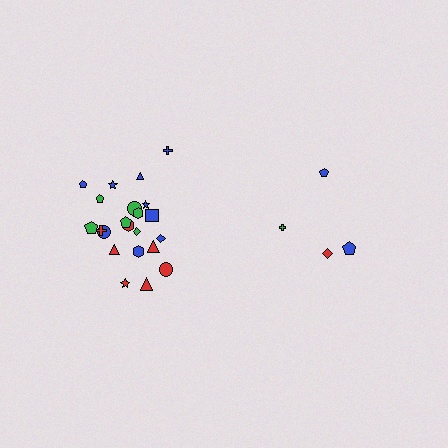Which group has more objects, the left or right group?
The left group.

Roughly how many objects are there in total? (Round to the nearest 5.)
Roughly 25 objects in total.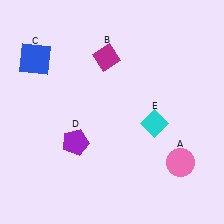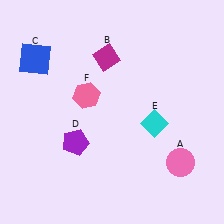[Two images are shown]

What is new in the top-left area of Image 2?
A pink hexagon (F) was added in the top-left area of Image 2.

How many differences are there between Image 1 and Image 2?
There is 1 difference between the two images.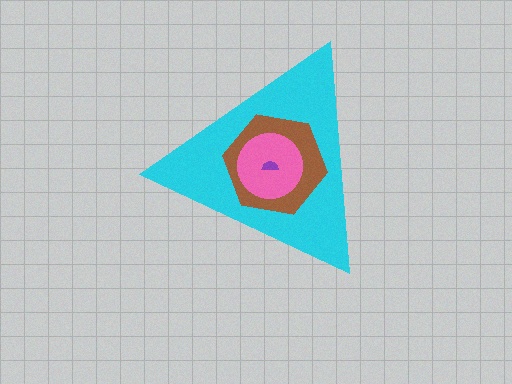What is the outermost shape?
The cyan triangle.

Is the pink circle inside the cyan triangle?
Yes.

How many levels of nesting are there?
4.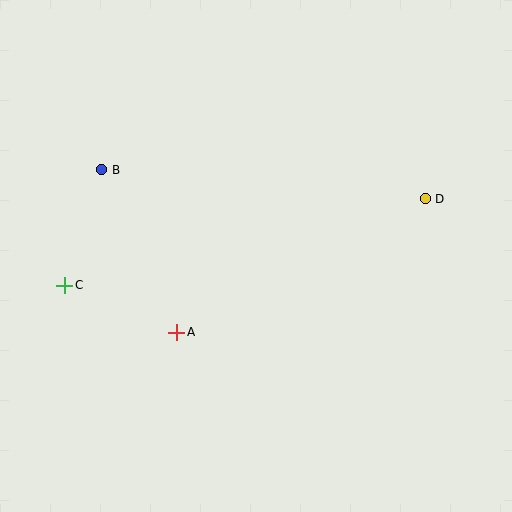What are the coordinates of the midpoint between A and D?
The midpoint between A and D is at (301, 266).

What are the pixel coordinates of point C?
Point C is at (65, 285).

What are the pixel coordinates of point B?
Point B is at (102, 170).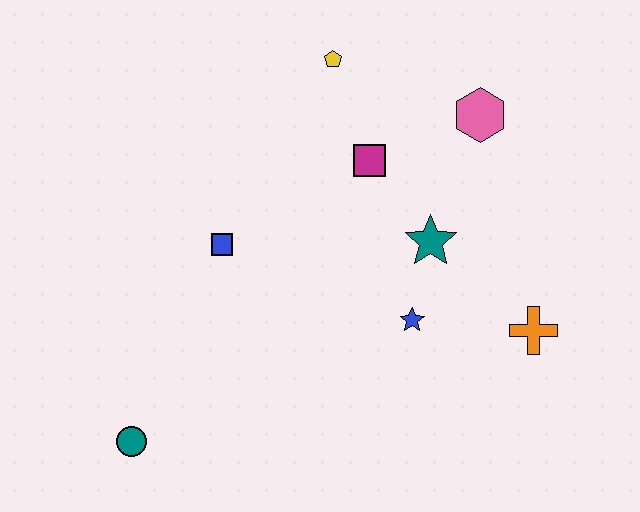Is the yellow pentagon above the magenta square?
Yes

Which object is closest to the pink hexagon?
The magenta square is closest to the pink hexagon.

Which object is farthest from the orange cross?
The teal circle is farthest from the orange cross.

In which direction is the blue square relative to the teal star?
The blue square is to the left of the teal star.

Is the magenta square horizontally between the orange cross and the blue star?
No